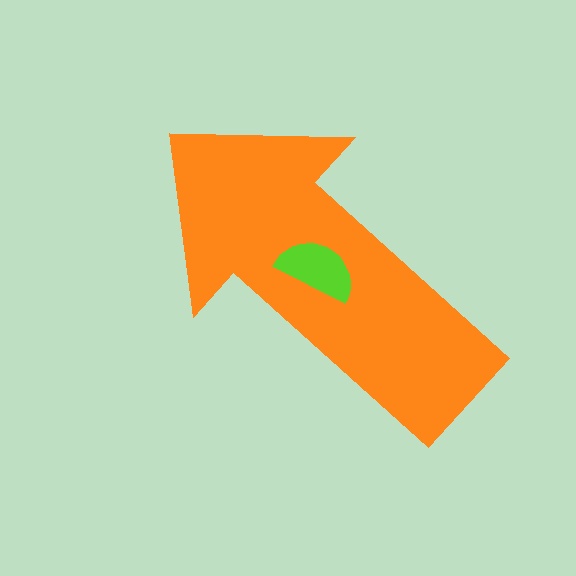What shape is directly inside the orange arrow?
The lime semicircle.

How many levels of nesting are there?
2.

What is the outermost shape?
The orange arrow.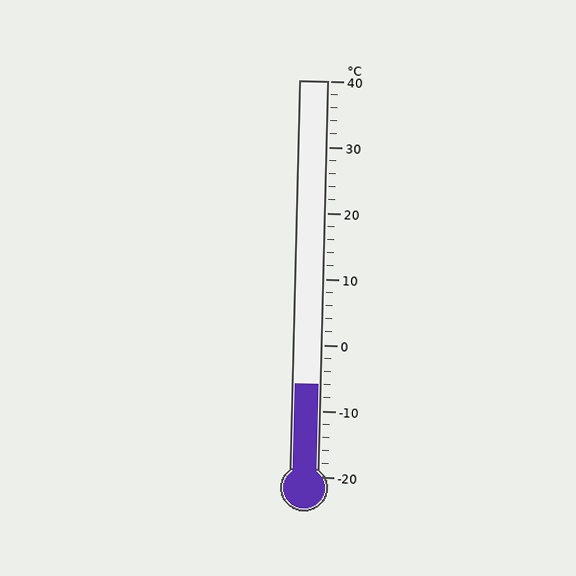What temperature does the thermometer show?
The thermometer shows approximately -6°C.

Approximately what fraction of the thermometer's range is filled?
The thermometer is filled to approximately 25% of its range.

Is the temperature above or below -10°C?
The temperature is above -10°C.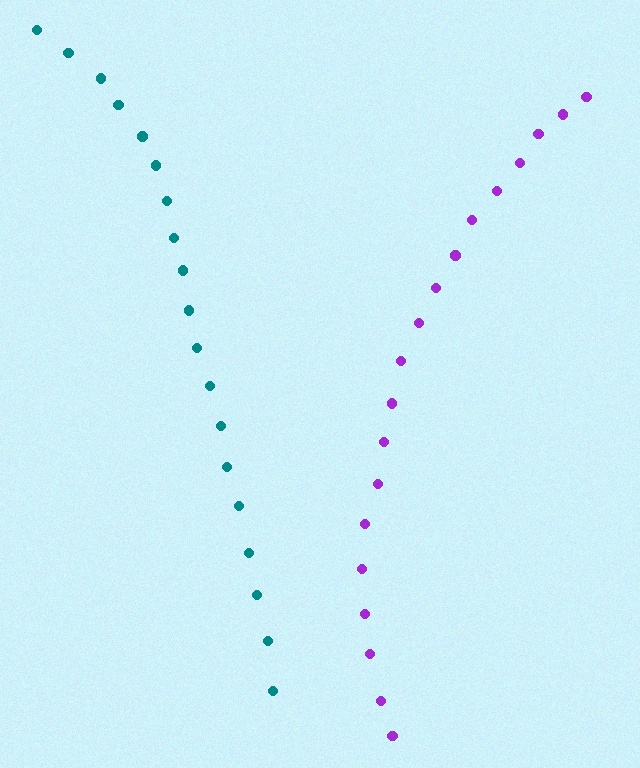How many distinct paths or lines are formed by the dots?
There are 2 distinct paths.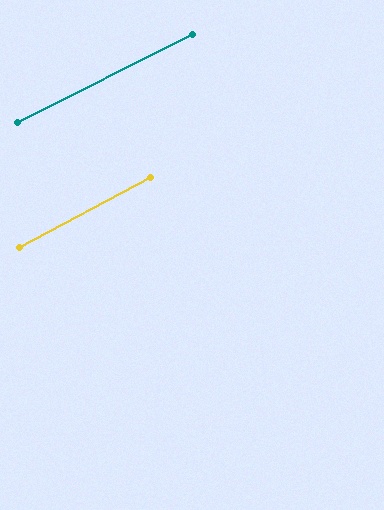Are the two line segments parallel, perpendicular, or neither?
Parallel — their directions differ by only 1.2°.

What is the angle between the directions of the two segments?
Approximately 1 degree.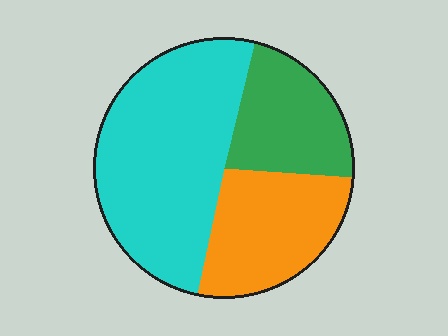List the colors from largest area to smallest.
From largest to smallest: cyan, orange, green.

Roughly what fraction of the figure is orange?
Orange covers roughly 25% of the figure.